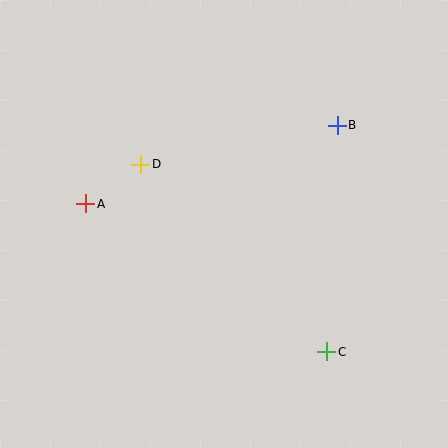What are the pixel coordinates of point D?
Point D is at (141, 164).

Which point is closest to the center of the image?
Point D at (141, 164) is closest to the center.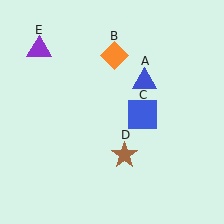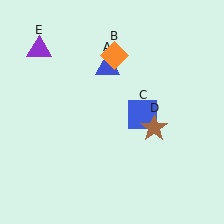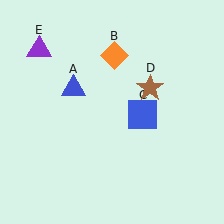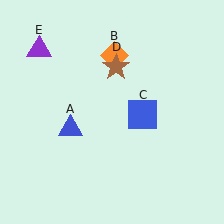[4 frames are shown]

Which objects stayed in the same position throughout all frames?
Orange diamond (object B) and blue square (object C) and purple triangle (object E) remained stationary.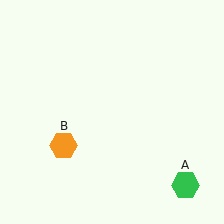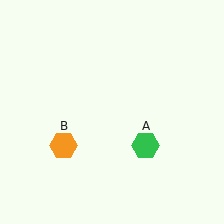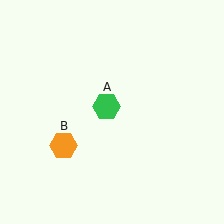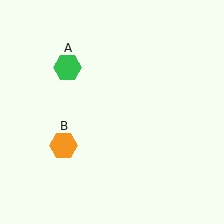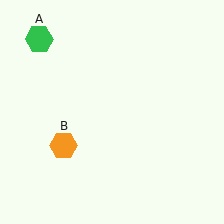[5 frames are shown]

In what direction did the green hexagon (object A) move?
The green hexagon (object A) moved up and to the left.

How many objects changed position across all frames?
1 object changed position: green hexagon (object A).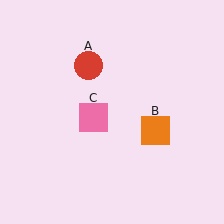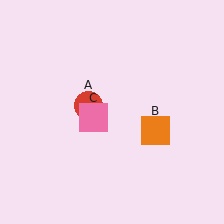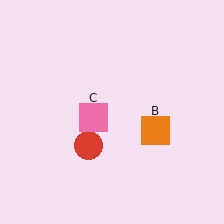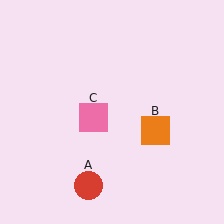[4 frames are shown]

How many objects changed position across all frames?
1 object changed position: red circle (object A).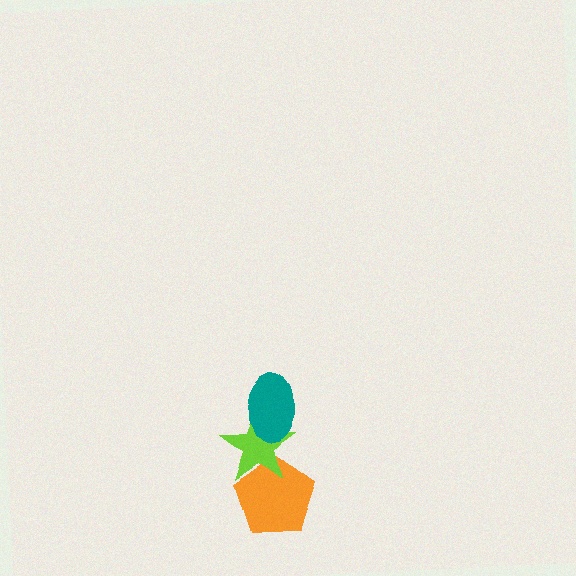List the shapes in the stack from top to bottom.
From top to bottom: the teal ellipse, the lime star, the orange pentagon.